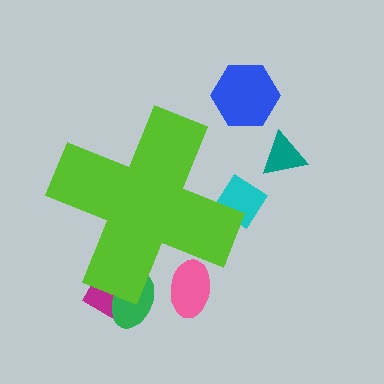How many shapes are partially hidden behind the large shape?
4 shapes are partially hidden.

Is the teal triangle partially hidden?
No, the teal triangle is fully visible.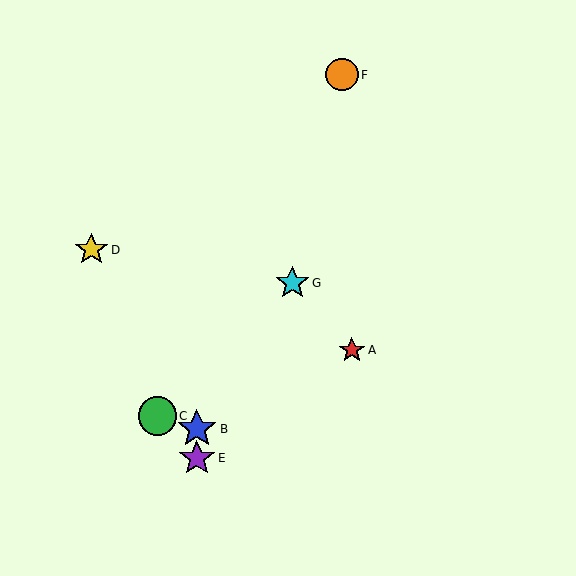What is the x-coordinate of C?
Object C is at x≈157.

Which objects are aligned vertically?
Objects B, E are aligned vertically.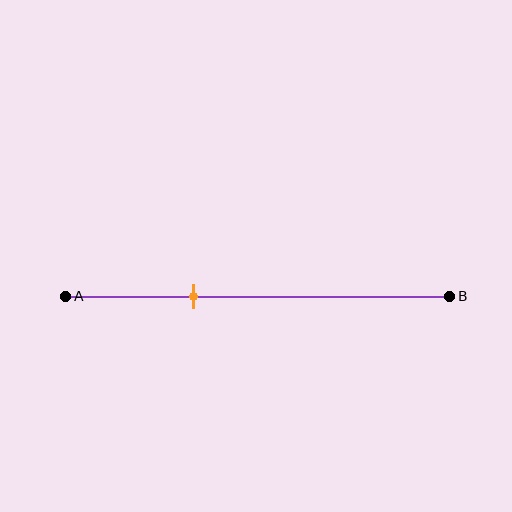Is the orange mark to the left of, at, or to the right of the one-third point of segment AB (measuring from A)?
The orange mark is approximately at the one-third point of segment AB.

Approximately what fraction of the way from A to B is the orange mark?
The orange mark is approximately 35% of the way from A to B.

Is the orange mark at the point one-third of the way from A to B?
Yes, the mark is approximately at the one-third point.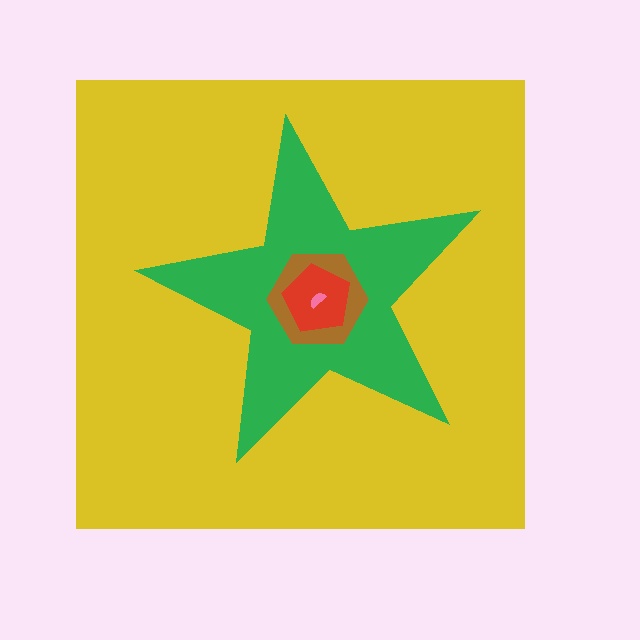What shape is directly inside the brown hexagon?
The red pentagon.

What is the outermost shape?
The yellow square.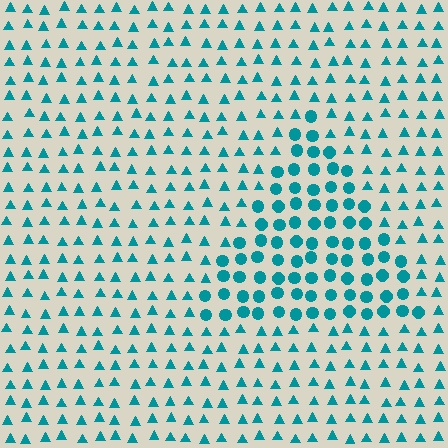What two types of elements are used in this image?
The image uses circles inside the triangle region and triangles outside it.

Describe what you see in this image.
The image is filled with small teal elements arranged in a uniform grid. A triangle-shaped region contains circles, while the surrounding area contains triangles. The boundary is defined purely by the change in element shape.